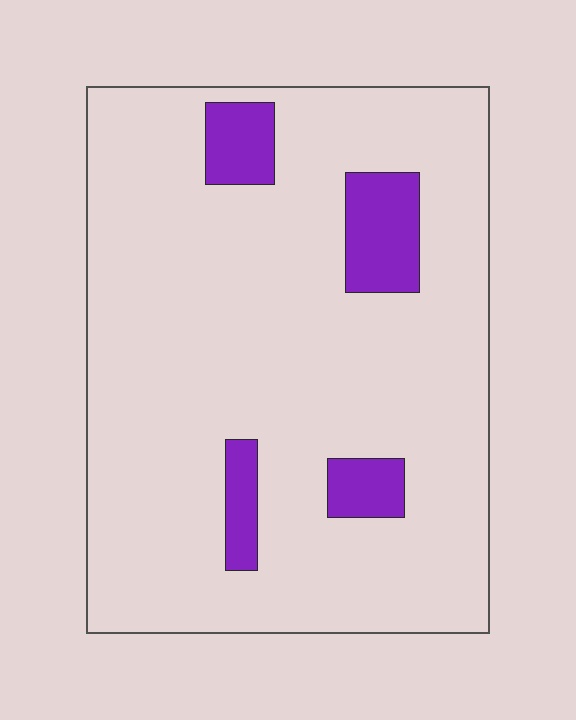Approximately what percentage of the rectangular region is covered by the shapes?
Approximately 10%.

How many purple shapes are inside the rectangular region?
4.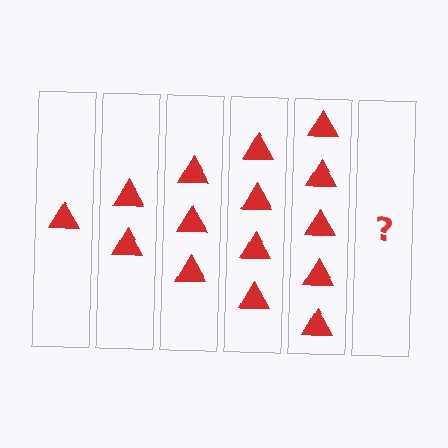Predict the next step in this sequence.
The next step is 6 triangles.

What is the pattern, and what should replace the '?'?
The pattern is that each step adds one more triangle. The '?' should be 6 triangles.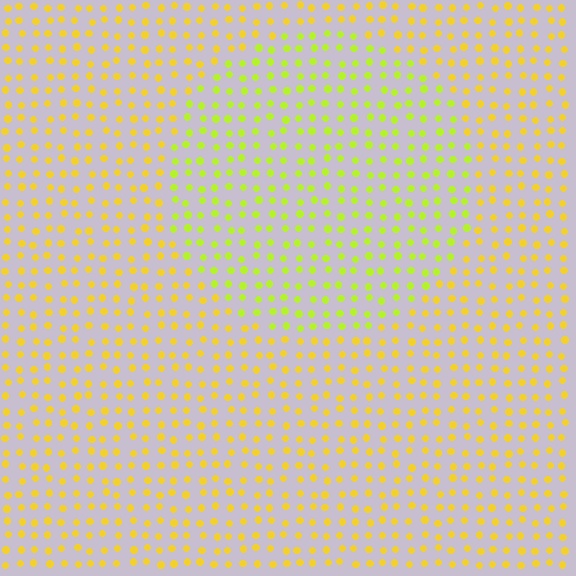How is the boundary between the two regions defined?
The boundary is defined purely by a slight shift in hue (about 30 degrees). Spacing, size, and orientation are identical on both sides.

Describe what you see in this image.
The image is filled with small yellow elements in a uniform arrangement. A circle-shaped region is visible where the elements are tinted to a slightly different hue, forming a subtle color boundary.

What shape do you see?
I see a circle.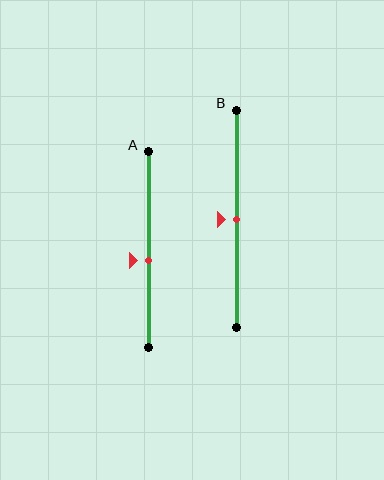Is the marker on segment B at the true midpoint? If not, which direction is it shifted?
Yes, the marker on segment B is at the true midpoint.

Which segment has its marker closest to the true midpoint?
Segment B has its marker closest to the true midpoint.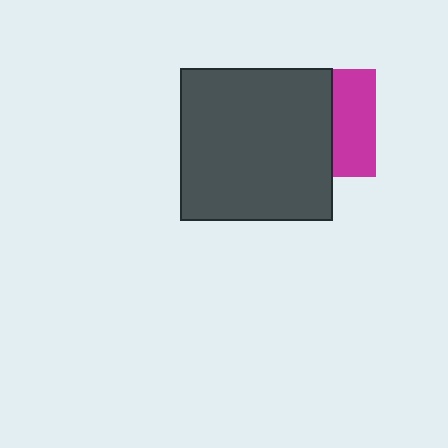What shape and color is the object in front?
The object in front is a dark gray square.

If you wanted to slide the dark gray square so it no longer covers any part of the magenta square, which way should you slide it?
Slide it left — that is the most direct way to separate the two shapes.